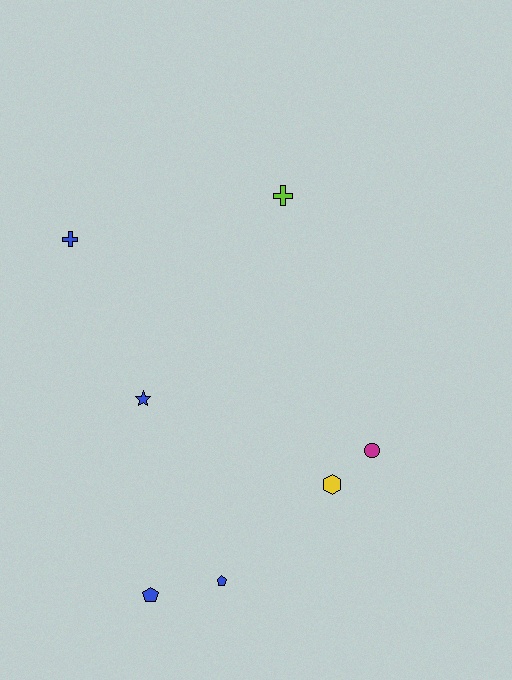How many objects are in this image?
There are 7 objects.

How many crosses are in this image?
There are 2 crosses.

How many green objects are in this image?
There are no green objects.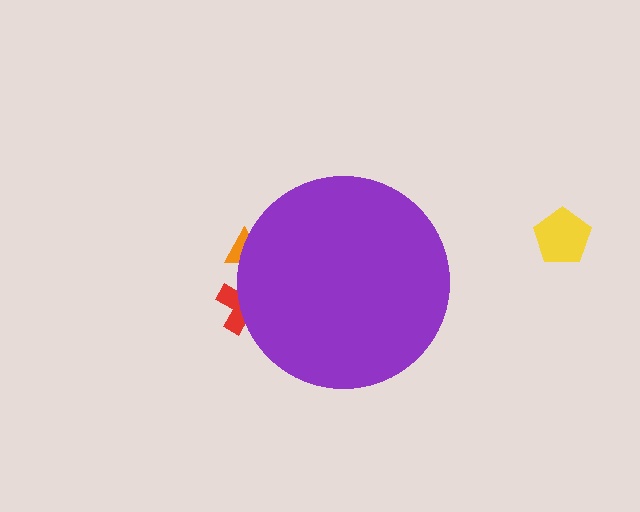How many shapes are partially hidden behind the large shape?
2 shapes are partially hidden.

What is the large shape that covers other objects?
A purple circle.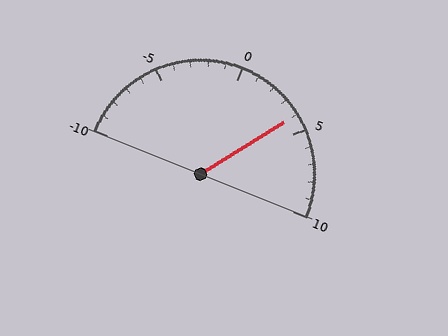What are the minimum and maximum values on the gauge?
The gauge ranges from -10 to 10.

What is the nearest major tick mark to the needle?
The nearest major tick mark is 5.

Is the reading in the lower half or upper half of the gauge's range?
The reading is in the upper half of the range (-10 to 10).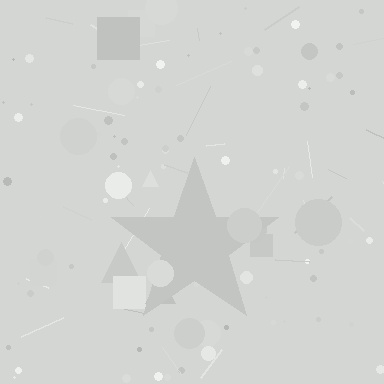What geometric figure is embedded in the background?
A star is embedded in the background.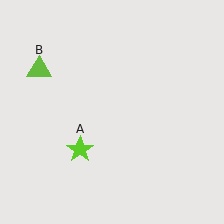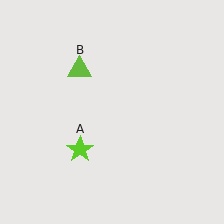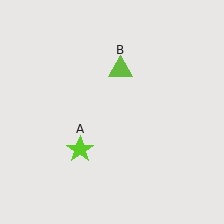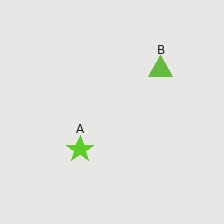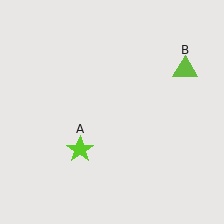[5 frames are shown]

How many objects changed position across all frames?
1 object changed position: lime triangle (object B).